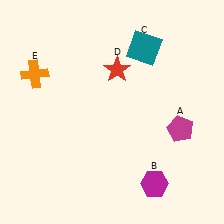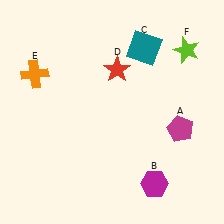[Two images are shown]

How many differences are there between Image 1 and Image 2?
There is 1 difference between the two images.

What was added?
A lime star (F) was added in Image 2.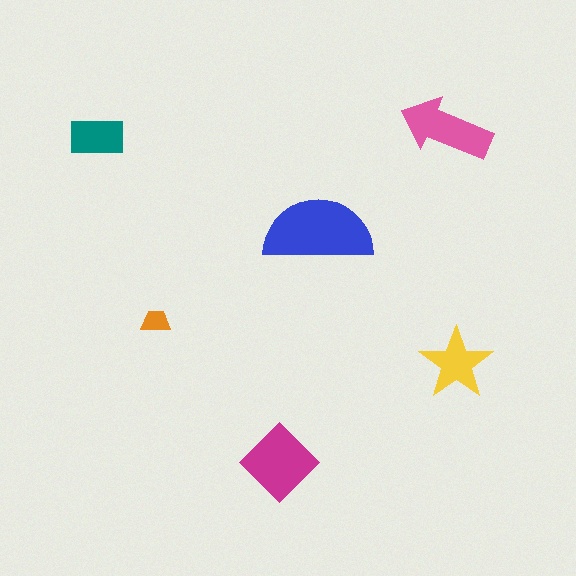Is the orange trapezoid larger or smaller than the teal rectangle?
Smaller.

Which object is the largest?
The blue semicircle.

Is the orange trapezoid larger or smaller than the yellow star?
Smaller.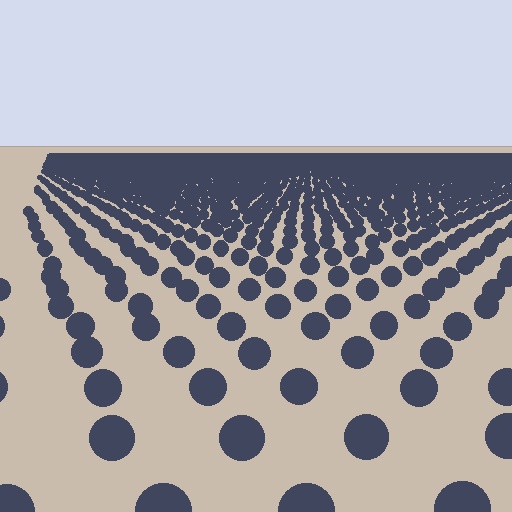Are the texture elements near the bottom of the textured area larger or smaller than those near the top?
Larger. Near the bottom, elements are closer to the viewer and appear at a bigger on-screen size.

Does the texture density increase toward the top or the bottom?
Density increases toward the top.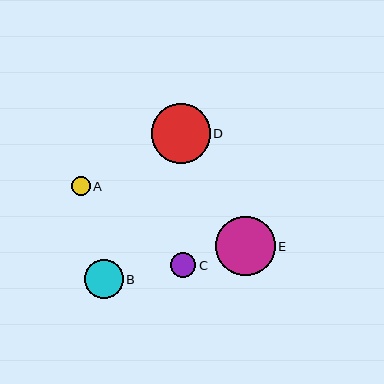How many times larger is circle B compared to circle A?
Circle B is approximately 2.1 times the size of circle A.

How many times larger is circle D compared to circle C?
Circle D is approximately 2.4 times the size of circle C.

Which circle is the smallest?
Circle A is the smallest with a size of approximately 19 pixels.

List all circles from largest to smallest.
From largest to smallest: E, D, B, C, A.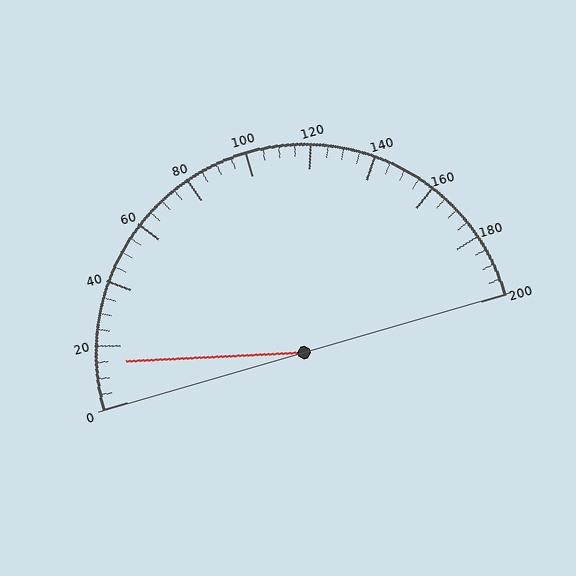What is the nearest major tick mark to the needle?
The nearest major tick mark is 20.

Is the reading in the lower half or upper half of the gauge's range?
The reading is in the lower half of the range (0 to 200).